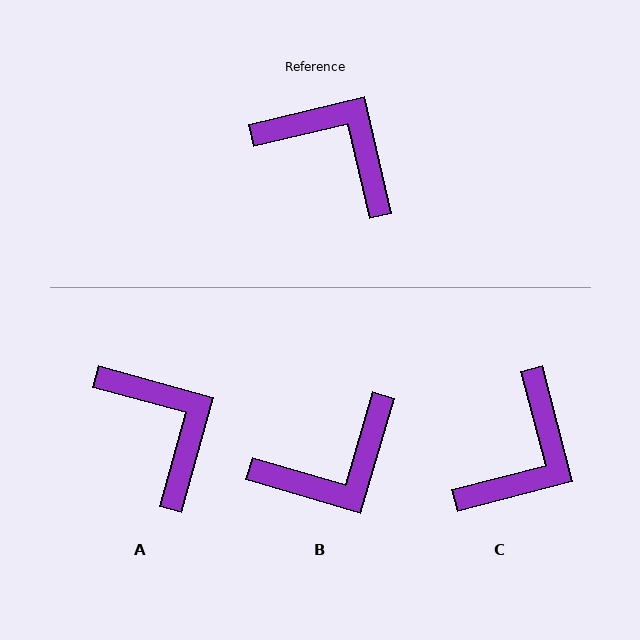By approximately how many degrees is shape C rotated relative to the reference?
Approximately 89 degrees clockwise.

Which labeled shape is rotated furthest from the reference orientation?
B, about 119 degrees away.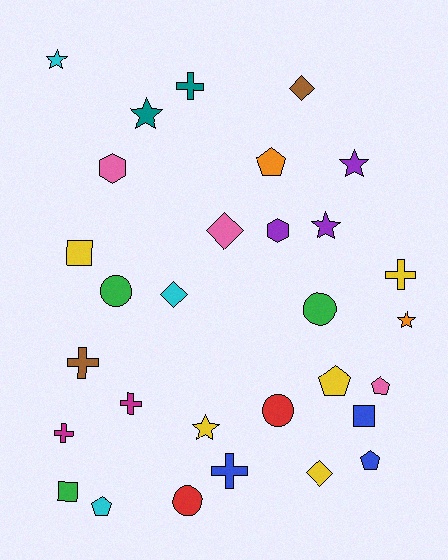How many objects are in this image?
There are 30 objects.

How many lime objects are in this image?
There are no lime objects.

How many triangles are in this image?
There are no triangles.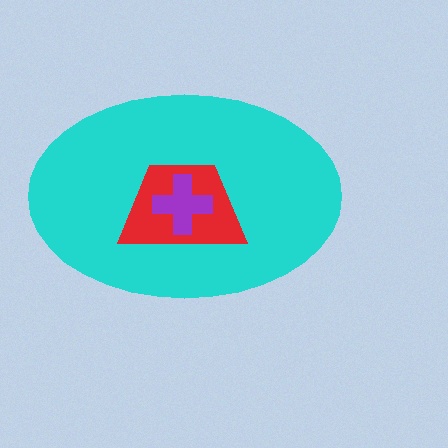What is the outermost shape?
The cyan ellipse.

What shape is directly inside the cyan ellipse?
The red trapezoid.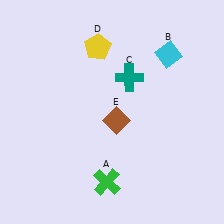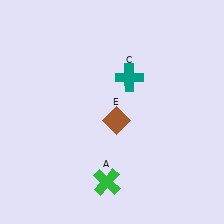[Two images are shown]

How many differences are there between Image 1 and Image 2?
There are 2 differences between the two images.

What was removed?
The yellow pentagon (D), the cyan diamond (B) were removed in Image 2.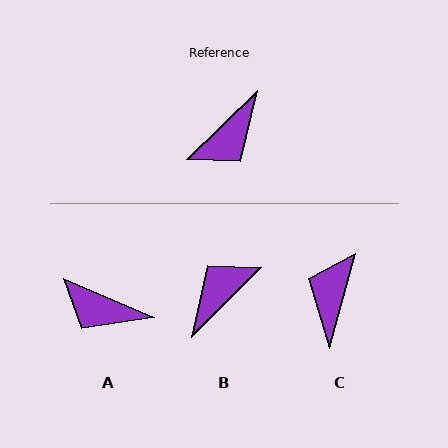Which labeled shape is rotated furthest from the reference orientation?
B, about 180 degrees away.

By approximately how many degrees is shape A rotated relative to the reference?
Approximately 68 degrees clockwise.